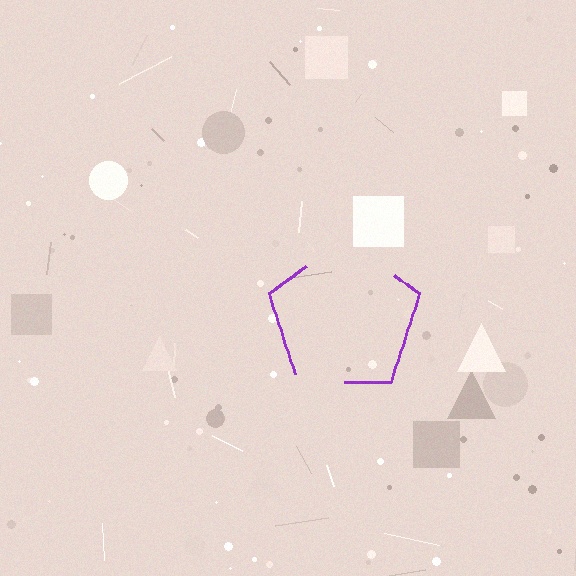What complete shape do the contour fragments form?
The contour fragments form a pentagon.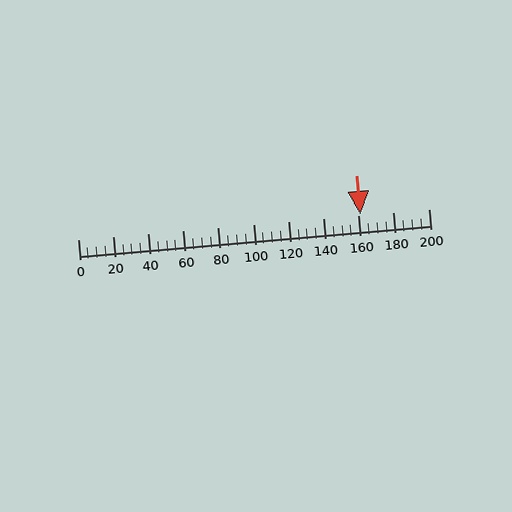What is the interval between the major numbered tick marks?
The major tick marks are spaced 20 units apart.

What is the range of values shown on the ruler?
The ruler shows values from 0 to 200.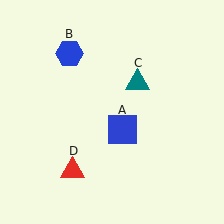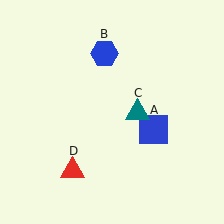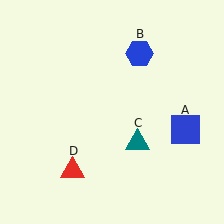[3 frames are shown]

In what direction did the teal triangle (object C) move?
The teal triangle (object C) moved down.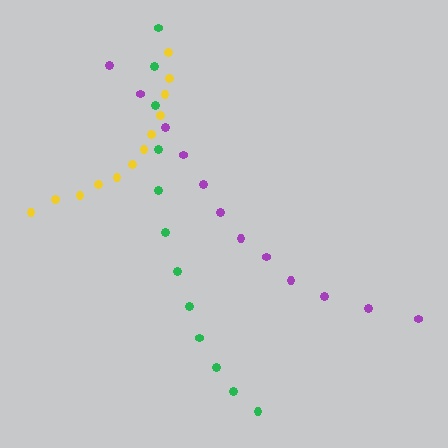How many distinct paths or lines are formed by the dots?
There are 3 distinct paths.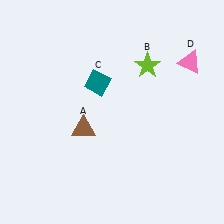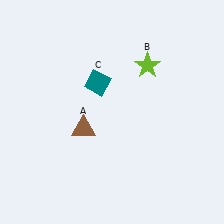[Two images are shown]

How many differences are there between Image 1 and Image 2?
There is 1 difference between the two images.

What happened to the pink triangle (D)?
The pink triangle (D) was removed in Image 2. It was in the top-right area of Image 1.